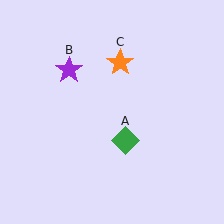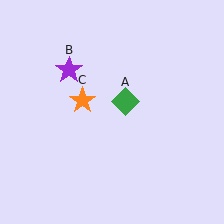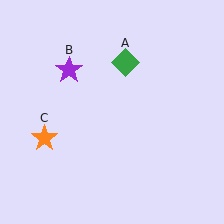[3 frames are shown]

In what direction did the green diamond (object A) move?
The green diamond (object A) moved up.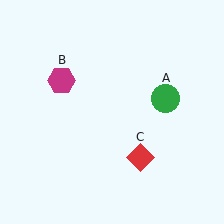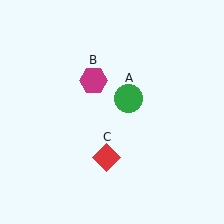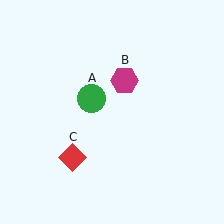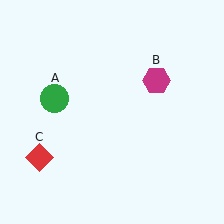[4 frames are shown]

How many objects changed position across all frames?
3 objects changed position: green circle (object A), magenta hexagon (object B), red diamond (object C).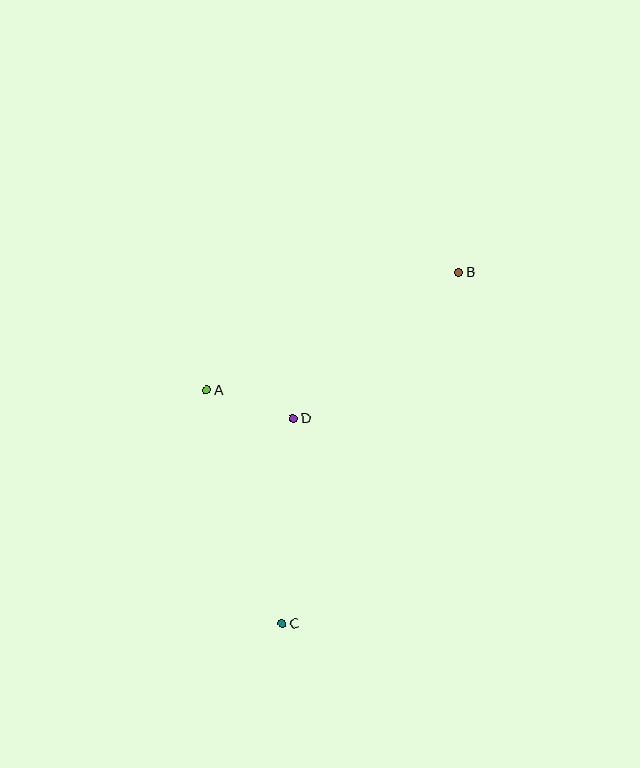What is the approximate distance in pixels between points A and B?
The distance between A and B is approximately 277 pixels.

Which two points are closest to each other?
Points A and D are closest to each other.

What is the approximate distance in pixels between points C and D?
The distance between C and D is approximately 206 pixels.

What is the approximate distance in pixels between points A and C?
The distance between A and C is approximately 246 pixels.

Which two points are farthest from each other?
Points B and C are farthest from each other.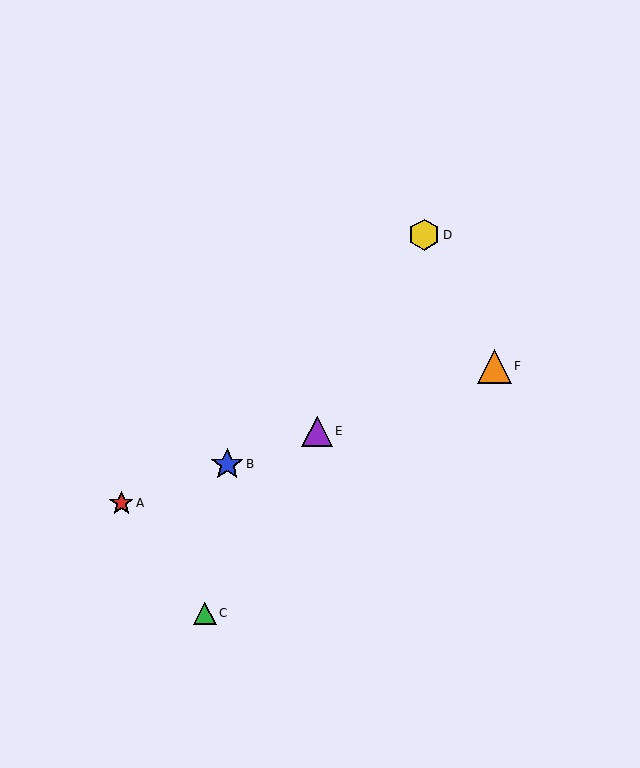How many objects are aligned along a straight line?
4 objects (A, B, E, F) are aligned along a straight line.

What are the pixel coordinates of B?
Object B is at (227, 464).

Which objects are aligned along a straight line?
Objects A, B, E, F are aligned along a straight line.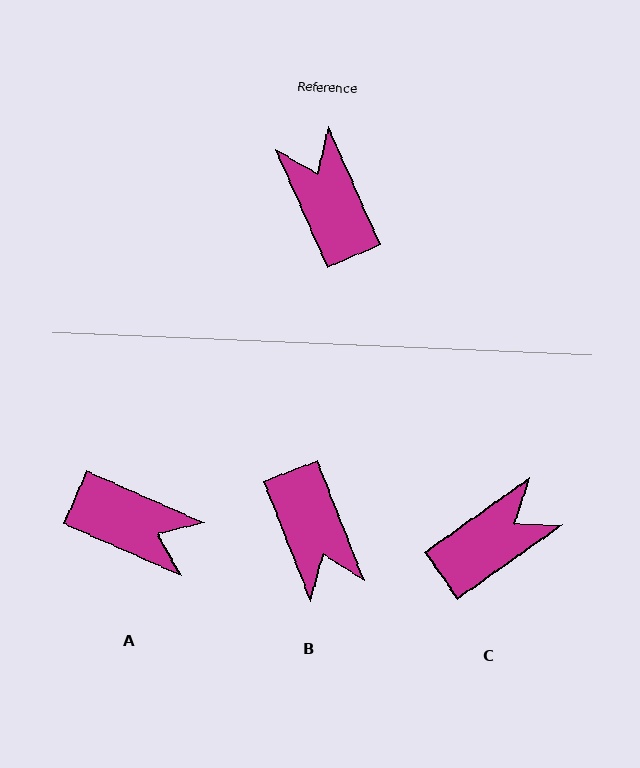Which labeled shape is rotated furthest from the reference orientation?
B, about 178 degrees away.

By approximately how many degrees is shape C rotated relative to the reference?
Approximately 78 degrees clockwise.